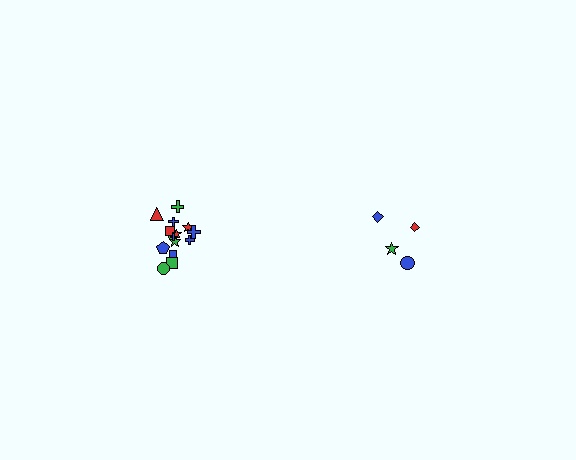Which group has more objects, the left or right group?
The left group.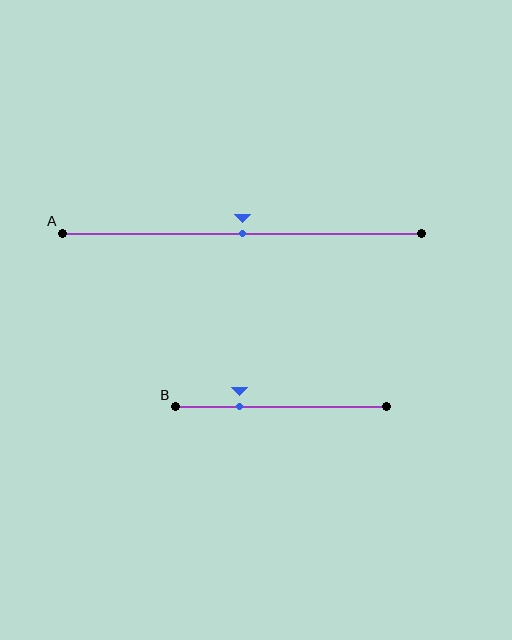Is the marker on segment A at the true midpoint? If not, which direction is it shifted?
Yes, the marker on segment A is at the true midpoint.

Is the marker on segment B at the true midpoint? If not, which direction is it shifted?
No, the marker on segment B is shifted to the left by about 20% of the segment length.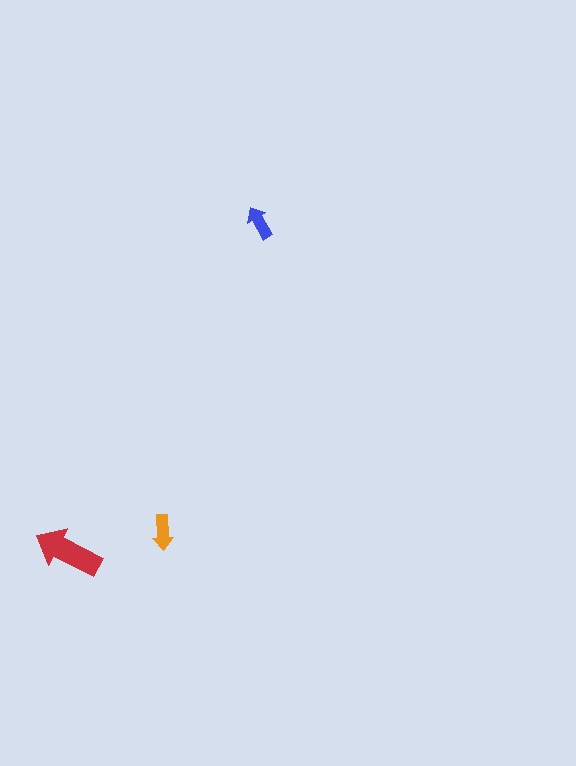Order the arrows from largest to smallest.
the red one, the orange one, the blue one.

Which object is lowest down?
The red arrow is bottommost.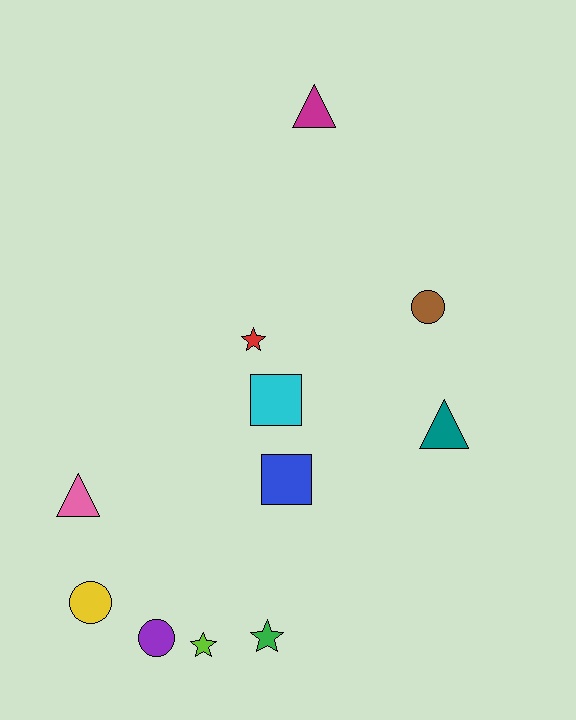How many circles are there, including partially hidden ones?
There are 3 circles.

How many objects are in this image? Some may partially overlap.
There are 11 objects.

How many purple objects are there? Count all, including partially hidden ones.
There is 1 purple object.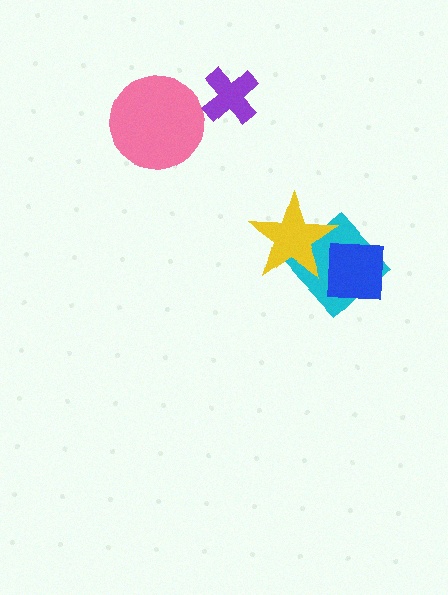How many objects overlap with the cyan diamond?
2 objects overlap with the cyan diamond.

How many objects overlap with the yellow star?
1 object overlaps with the yellow star.